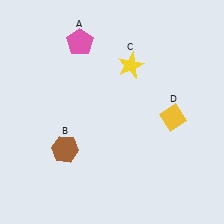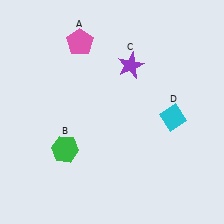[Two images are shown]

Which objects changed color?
B changed from brown to green. C changed from yellow to purple. D changed from yellow to cyan.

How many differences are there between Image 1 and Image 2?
There are 3 differences between the two images.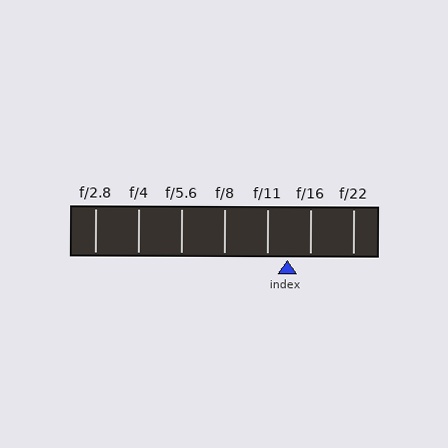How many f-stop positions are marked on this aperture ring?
There are 7 f-stop positions marked.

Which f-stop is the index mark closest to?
The index mark is closest to f/11.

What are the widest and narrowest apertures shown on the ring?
The widest aperture shown is f/2.8 and the narrowest is f/22.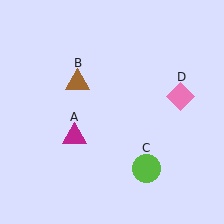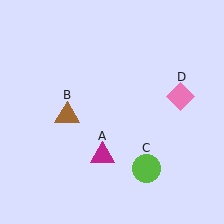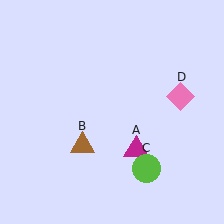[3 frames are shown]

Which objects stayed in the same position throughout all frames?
Lime circle (object C) and pink diamond (object D) remained stationary.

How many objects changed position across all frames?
2 objects changed position: magenta triangle (object A), brown triangle (object B).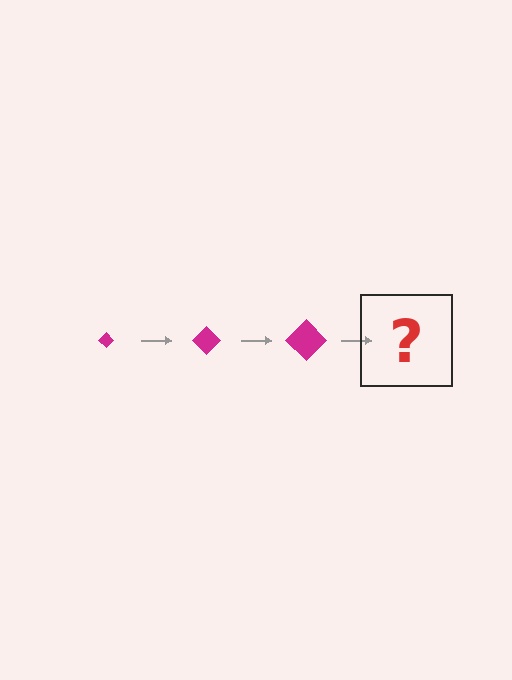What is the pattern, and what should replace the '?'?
The pattern is that the diamond gets progressively larger each step. The '?' should be a magenta diamond, larger than the previous one.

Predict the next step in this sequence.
The next step is a magenta diamond, larger than the previous one.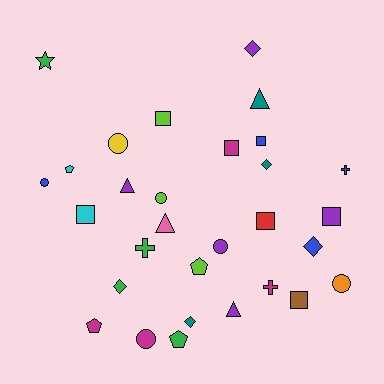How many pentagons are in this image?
There are 4 pentagons.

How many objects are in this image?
There are 30 objects.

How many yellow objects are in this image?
There is 1 yellow object.